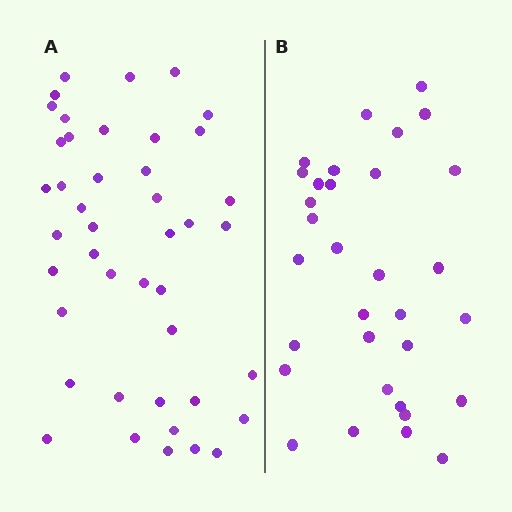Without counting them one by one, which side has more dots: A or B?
Region A (the left region) has more dots.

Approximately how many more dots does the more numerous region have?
Region A has roughly 12 or so more dots than region B.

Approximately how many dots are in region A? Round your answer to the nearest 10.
About 40 dots. (The exact count is 43, which rounds to 40.)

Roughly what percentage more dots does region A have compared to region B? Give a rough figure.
About 35% more.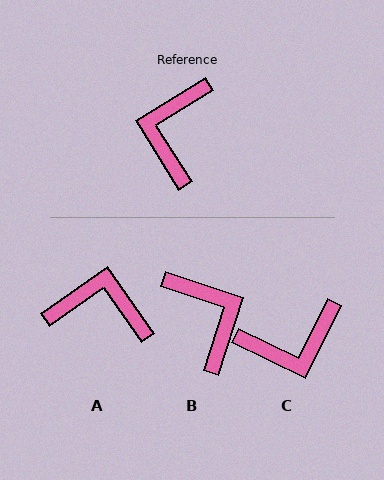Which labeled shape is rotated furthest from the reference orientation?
B, about 140 degrees away.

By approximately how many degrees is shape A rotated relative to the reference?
Approximately 87 degrees clockwise.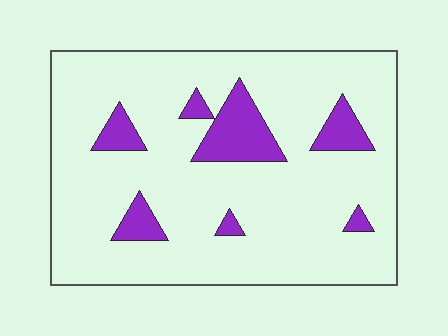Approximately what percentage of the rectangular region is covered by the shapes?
Approximately 15%.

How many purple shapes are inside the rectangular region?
7.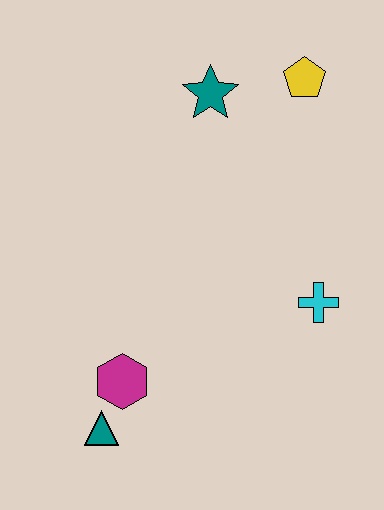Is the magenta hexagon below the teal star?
Yes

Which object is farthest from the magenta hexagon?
The yellow pentagon is farthest from the magenta hexagon.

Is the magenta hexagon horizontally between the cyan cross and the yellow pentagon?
No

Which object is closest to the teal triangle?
The magenta hexagon is closest to the teal triangle.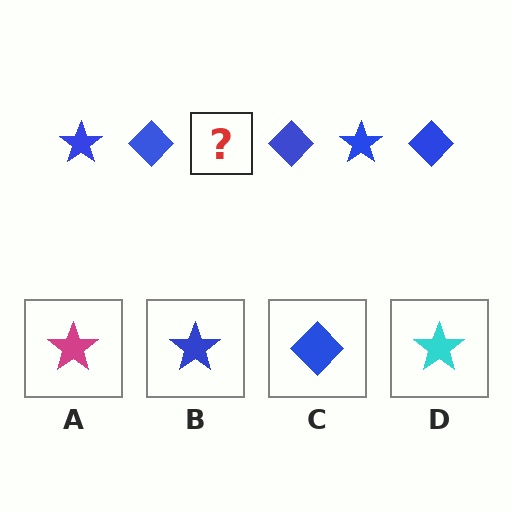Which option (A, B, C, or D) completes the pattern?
B.